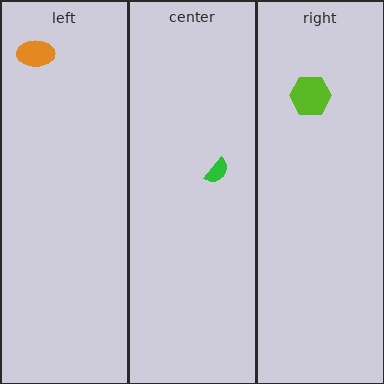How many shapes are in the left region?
1.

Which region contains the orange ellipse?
The left region.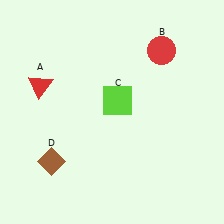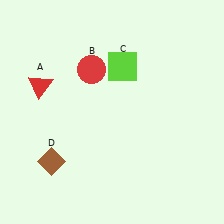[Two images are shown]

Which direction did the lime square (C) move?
The lime square (C) moved up.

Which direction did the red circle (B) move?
The red circle (B) moved left.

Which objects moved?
The objects that moved are: the red circle (B), the lime square (C).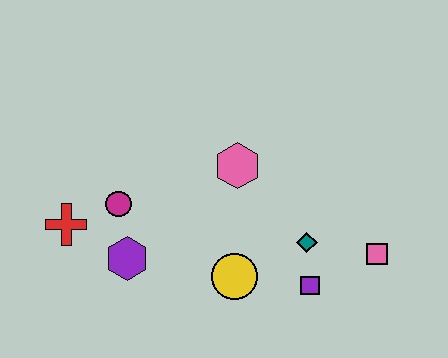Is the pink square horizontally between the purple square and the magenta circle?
No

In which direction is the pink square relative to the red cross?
The pink square is to the right of the red cross.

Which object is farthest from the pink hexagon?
The red cross is farthest from the pink hexagon.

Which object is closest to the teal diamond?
The purple square is closest to the teal diamond.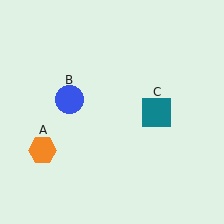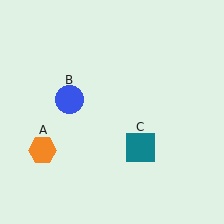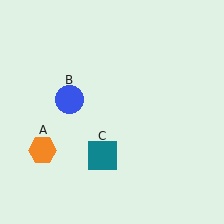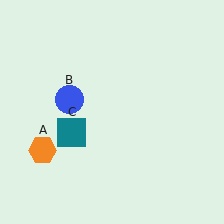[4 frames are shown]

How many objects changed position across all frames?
1 object changed position: teal square (object C).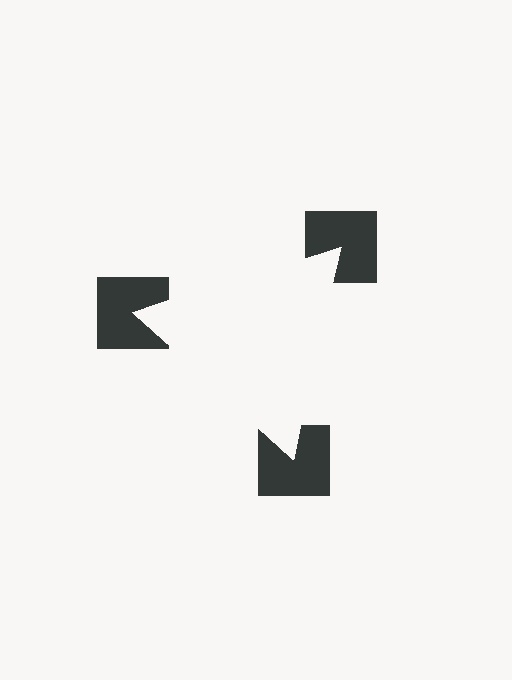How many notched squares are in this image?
There are 3 — one at each vertex of the illusory triangle.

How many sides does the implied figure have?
3 sides.